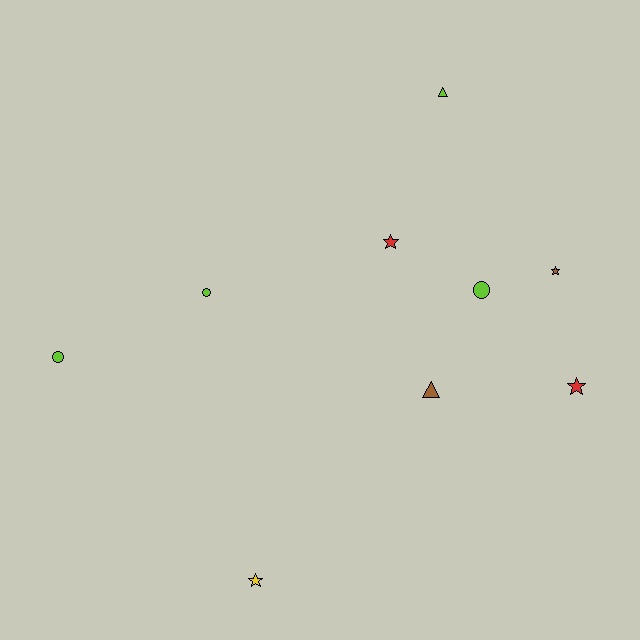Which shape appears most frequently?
Star, with 4 objects.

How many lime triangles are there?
There is 1 lime triangle.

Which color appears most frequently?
Lime, with 4 objects.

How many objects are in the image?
There are 9 objects.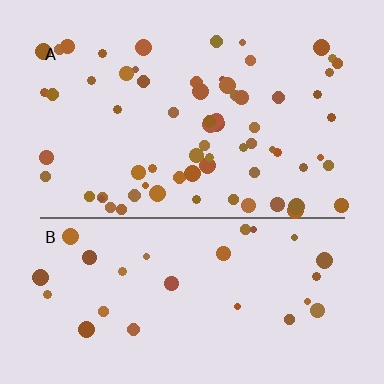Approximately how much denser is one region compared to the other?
Approximately 2.4× — region A over region B.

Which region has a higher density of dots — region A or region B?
A (the top).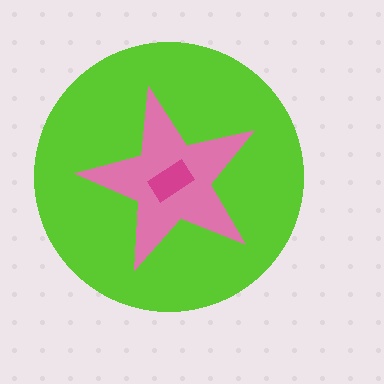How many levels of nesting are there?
3.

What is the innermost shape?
The magenta rectangle.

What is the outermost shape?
The lime circle.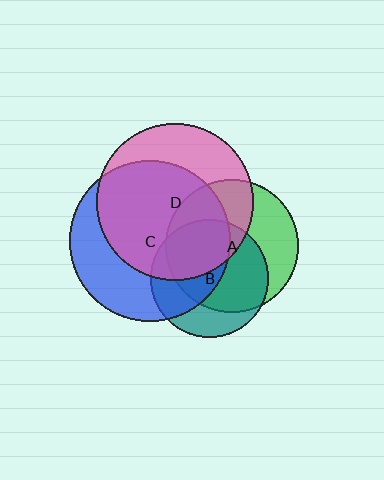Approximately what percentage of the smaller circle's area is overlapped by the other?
Approximately 70%.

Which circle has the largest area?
Circle C (blue).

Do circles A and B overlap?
Yes.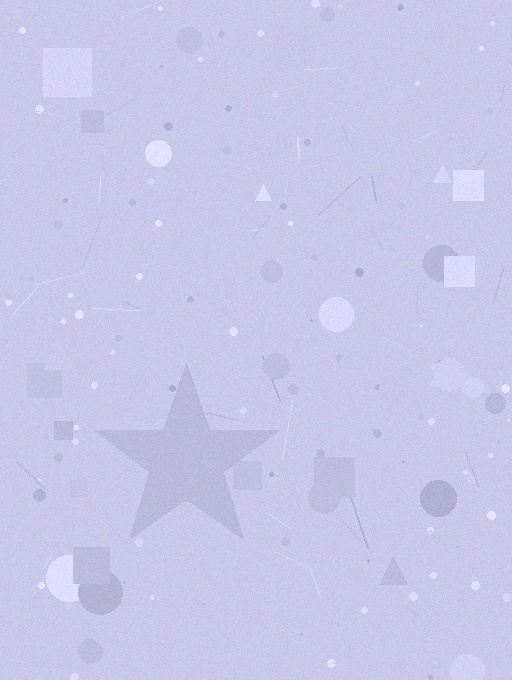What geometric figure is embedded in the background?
A star is embedded in the background.